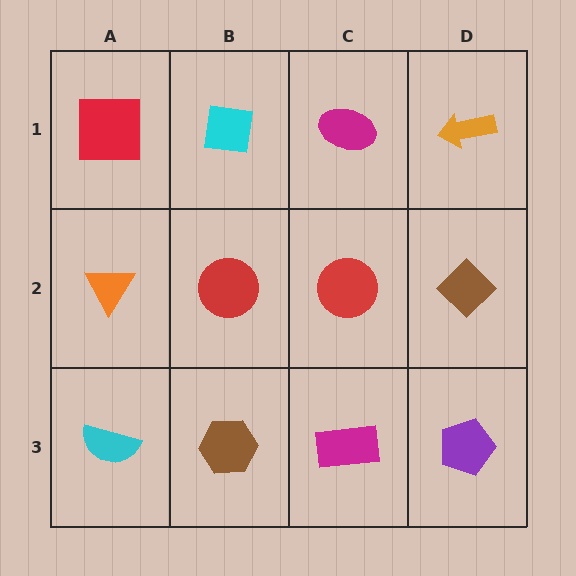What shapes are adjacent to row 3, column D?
A brown diamond (row 2, column D), a magenta rectangle (row 3, column C).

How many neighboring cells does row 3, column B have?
3.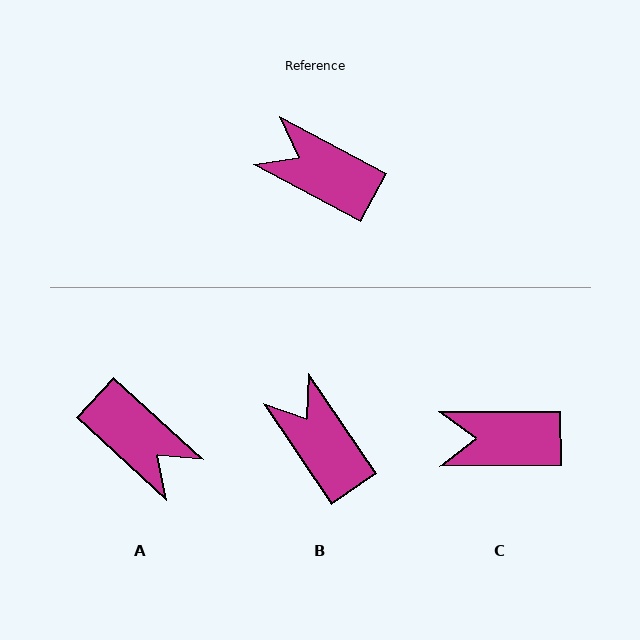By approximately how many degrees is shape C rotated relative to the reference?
Approximately 28 degrees counter-clockwise.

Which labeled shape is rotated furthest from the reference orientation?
A, about 165 degrees away.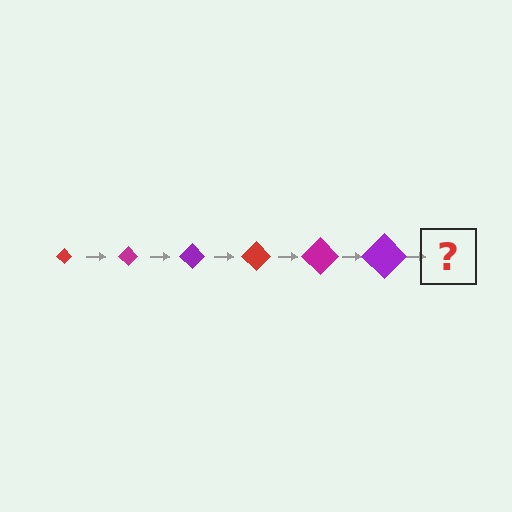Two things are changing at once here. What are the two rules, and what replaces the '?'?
The two rules are that the diamond grows larger each step and the color cycles through red, magenta, and purple. The '?' should be a red diamond, larger than the previous one.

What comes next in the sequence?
The next element should be a red diamond, larger than the previous one.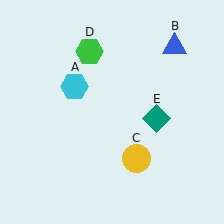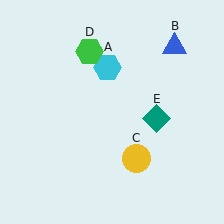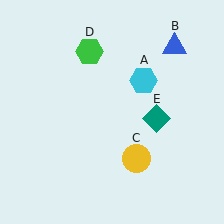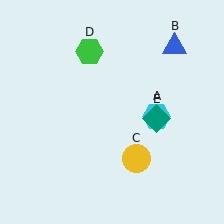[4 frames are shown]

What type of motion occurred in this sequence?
The cyan hexagon (object A) rotated clockwise around the center of the scene.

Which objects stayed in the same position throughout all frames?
Blue triangle (object B) and yellow circle (object C) and green hexagon (object D) and teal diamond (object E) remained stationary.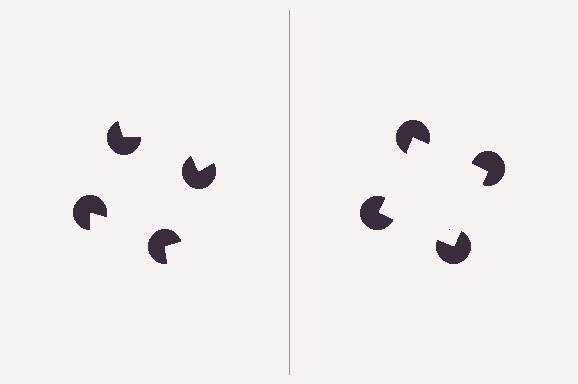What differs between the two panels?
The pac-man discs are positioned identically on both sides; only the wedge orientations differ. On the right they align to a square; on the left they are misaligned.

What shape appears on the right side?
An illusory square.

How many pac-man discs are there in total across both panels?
8 — 4 on each side.